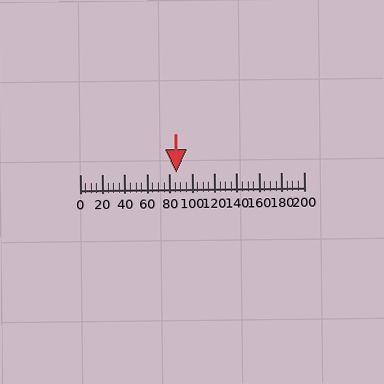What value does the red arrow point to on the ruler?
The red arrow points to approximately 86.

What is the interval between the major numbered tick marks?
The major tick marks are spaced 20 units apart.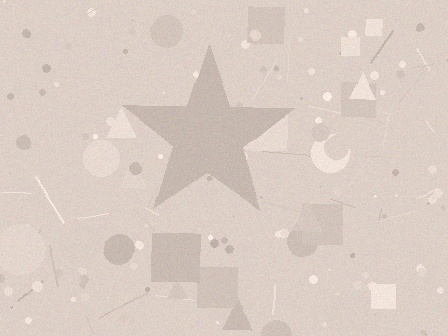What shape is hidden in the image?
A star is hidden in the image.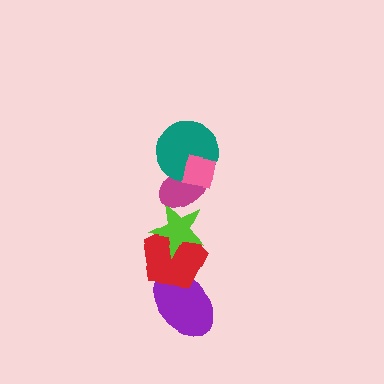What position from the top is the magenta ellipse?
The magenta ellipse is 3rd from the top.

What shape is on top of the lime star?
The magenta ellipse is on top of the lime star.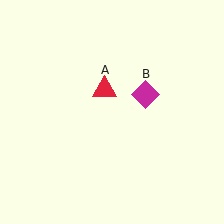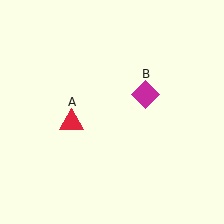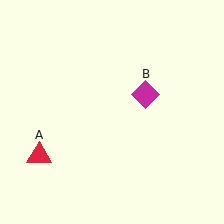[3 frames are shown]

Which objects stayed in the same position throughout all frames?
Magenta diamond (object B) remained stationary.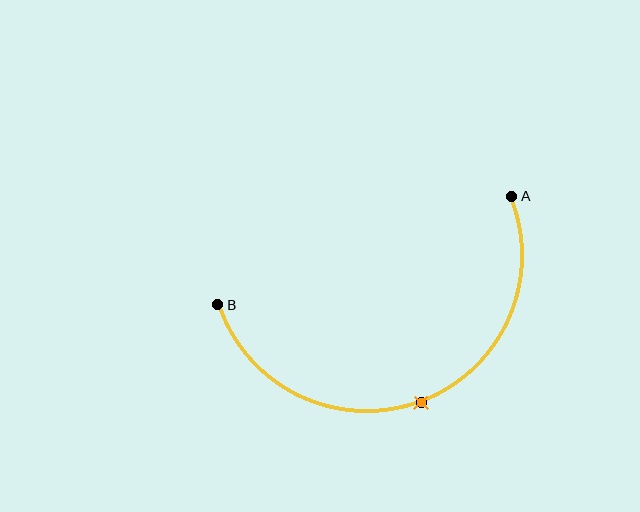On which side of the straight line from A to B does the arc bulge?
The arc bulges below the straight line connecting A and B.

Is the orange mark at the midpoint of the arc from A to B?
Yes. The orange mark lies on the arc at equal arc-length from both A and B — it is the arc midpoint.